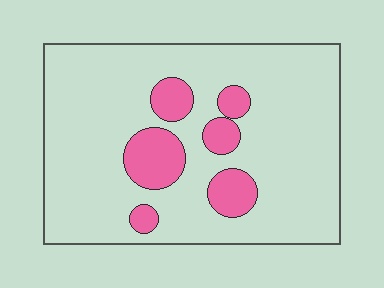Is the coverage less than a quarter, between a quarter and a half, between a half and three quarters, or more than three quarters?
Less than a quarter.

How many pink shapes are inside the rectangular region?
6.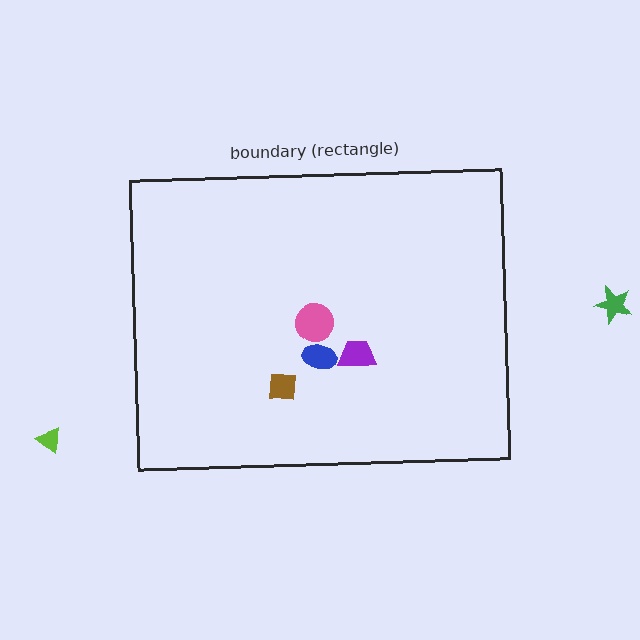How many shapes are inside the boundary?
4 inside, 2 outside.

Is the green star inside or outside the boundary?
Outside.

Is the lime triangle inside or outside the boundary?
Outside.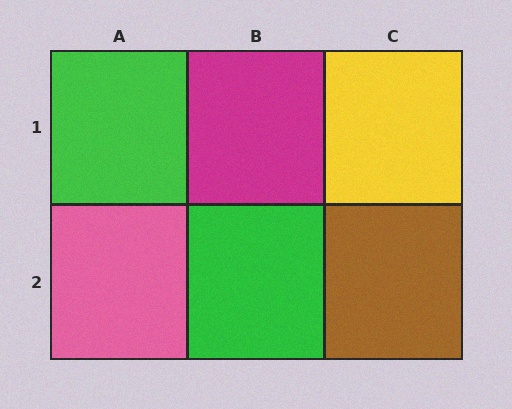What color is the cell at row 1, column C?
Yellow.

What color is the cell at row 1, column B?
Magenta.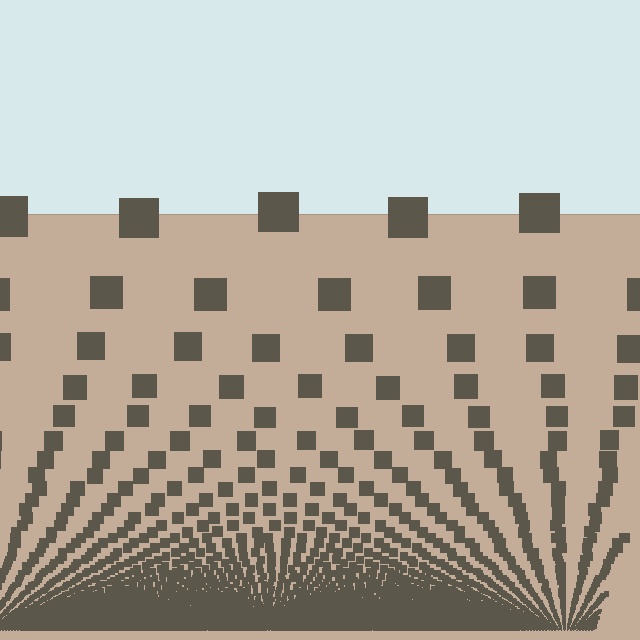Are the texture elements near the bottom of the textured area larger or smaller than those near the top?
Smaller. The gradient is inverted — elements near the bottom are smaller and denser.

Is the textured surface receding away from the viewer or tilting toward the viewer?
The surface appears to tilt toward the viewer. Texture elements get larger and sparser toward the top.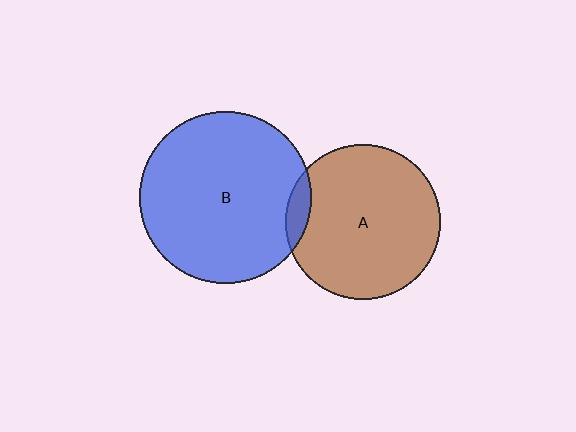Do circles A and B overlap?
Yes.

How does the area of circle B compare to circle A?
Approximately 1.2 times.